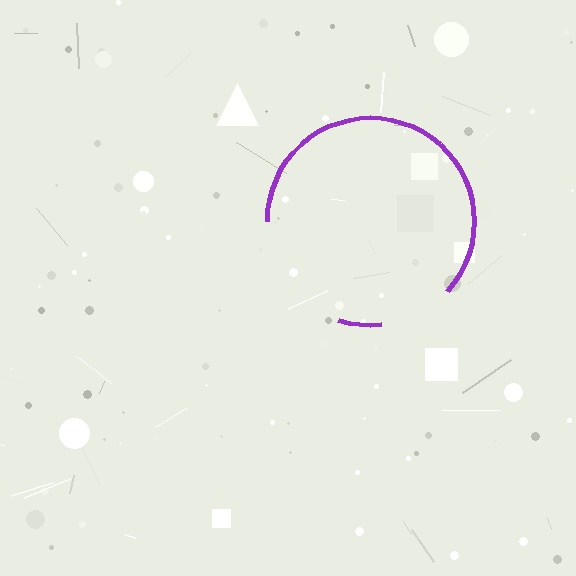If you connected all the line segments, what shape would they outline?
They would outline a circle.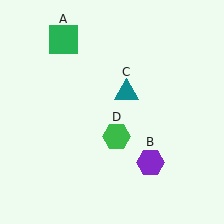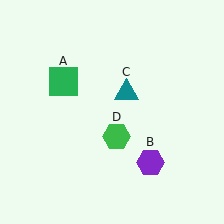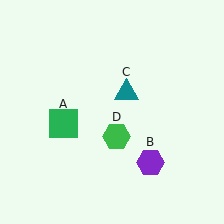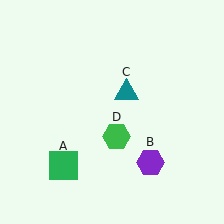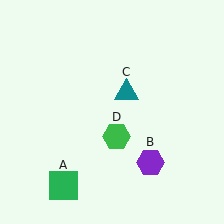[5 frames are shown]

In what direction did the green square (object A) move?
The green square (object A) moved down.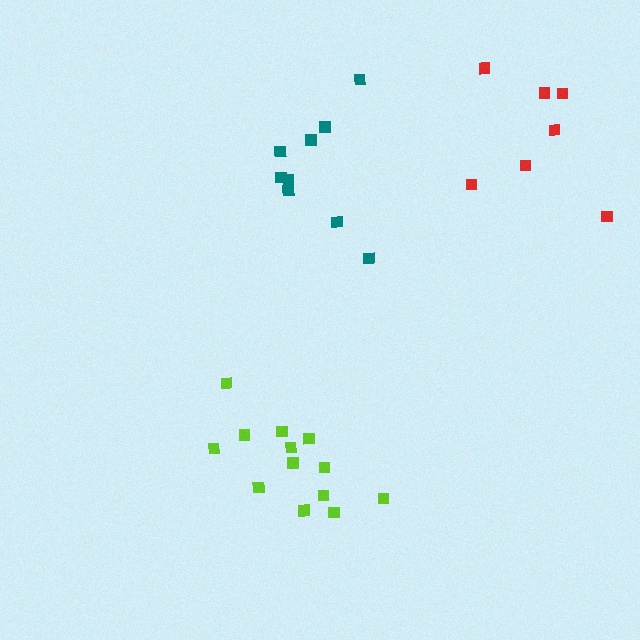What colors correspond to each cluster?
The clusters are colored: lime, red, teal.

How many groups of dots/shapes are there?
There are 3 groups.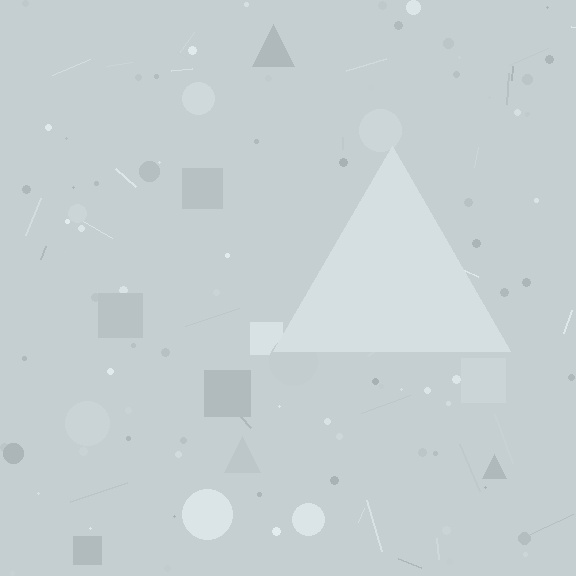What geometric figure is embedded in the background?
A triangle is embedded in the background.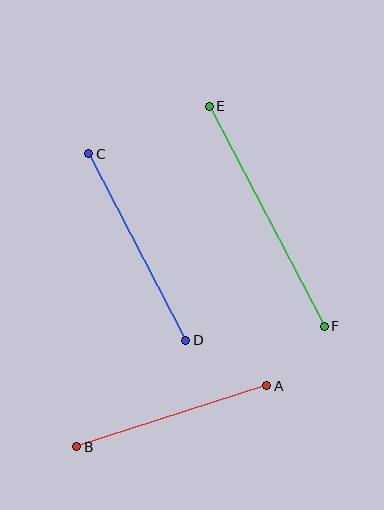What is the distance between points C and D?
The distance is approximately 210 pixels.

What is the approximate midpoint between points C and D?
The midpoint is at approximately (137, 247) pixels.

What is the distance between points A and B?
The distance is approximately 199 pixels.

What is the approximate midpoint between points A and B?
The midpoint is at approximately (172, 416) pixels.